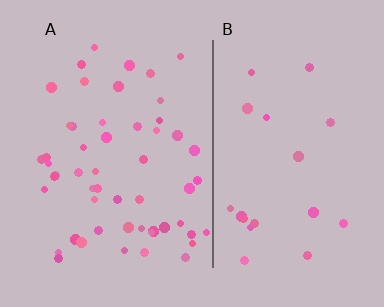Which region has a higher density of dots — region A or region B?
A (the left).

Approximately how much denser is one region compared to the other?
Approximately 2.6× — region A over region B.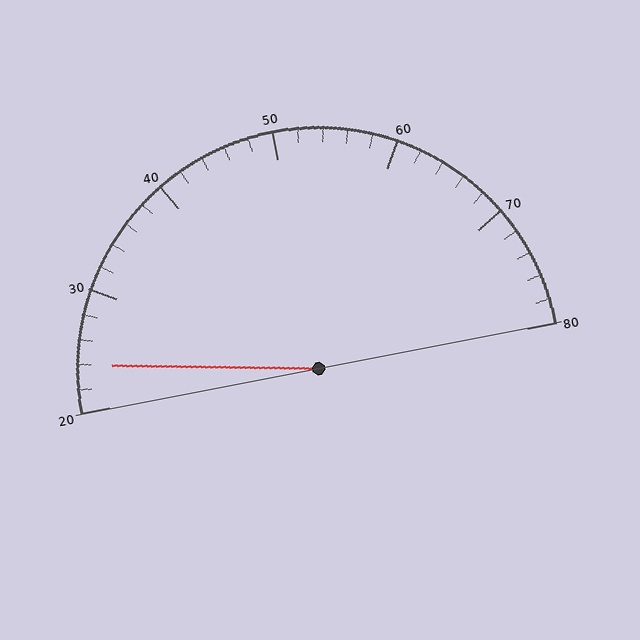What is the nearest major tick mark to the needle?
The nearest major tick mark is 20.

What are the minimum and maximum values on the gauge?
The gauge ranges from 20 to 80.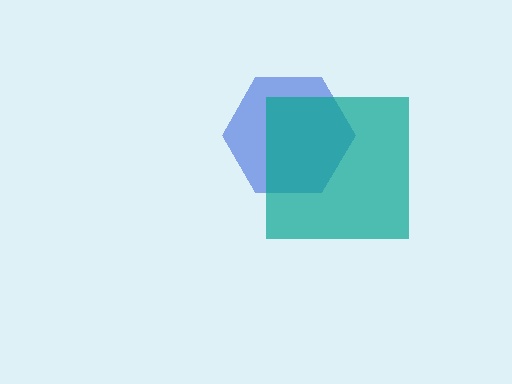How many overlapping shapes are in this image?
There are 2 overlapping shapes in the image.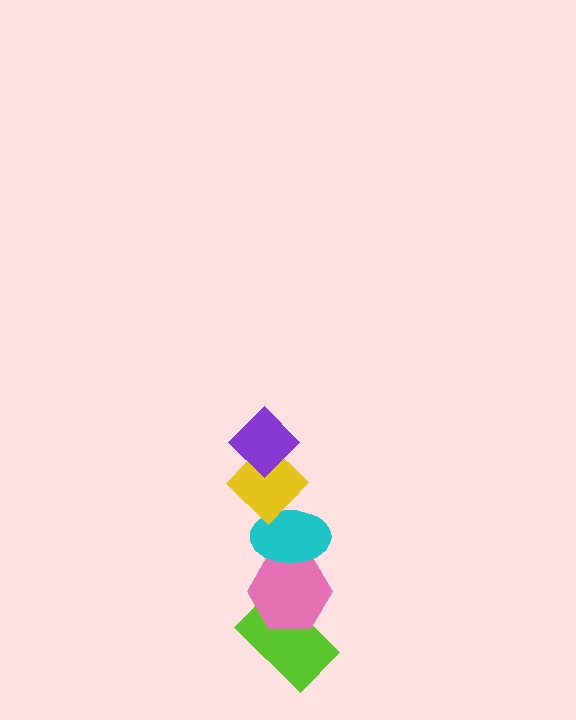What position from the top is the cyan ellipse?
The cyan ellipse is 3rd from the top.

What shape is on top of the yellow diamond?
The purple diamond is on top of the yellow diamond.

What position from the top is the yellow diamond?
The yellow diamond is 2nd from the top.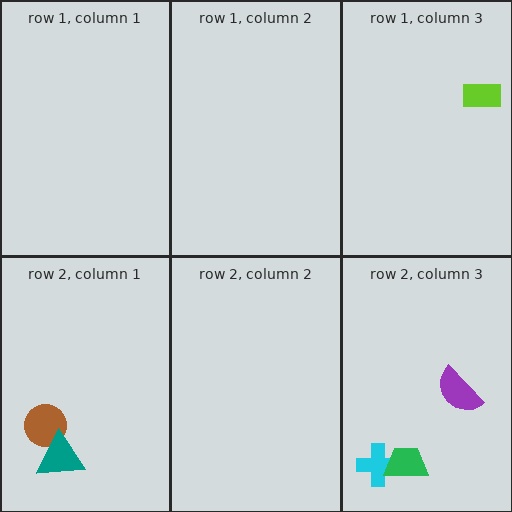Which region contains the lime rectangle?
The row 1, column 3 region.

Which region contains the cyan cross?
The row 2, column 3 region.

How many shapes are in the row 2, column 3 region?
3.